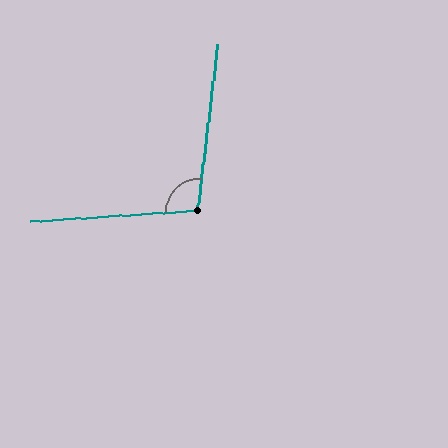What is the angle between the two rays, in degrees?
Approximately 101 degrees.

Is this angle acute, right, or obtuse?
It is obtuse.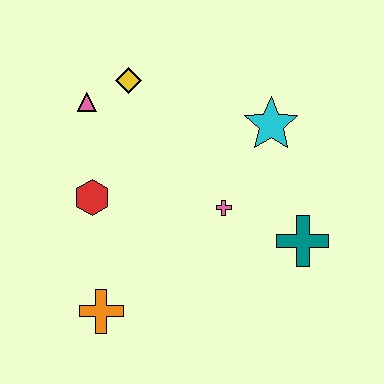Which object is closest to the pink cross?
The teal cross is closest to the pink cross.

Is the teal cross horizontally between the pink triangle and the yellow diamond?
No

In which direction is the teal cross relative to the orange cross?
The teal cross is to the right of the orange cross.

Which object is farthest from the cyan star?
The orange cross is farthest from the cyan star.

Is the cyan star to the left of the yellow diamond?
No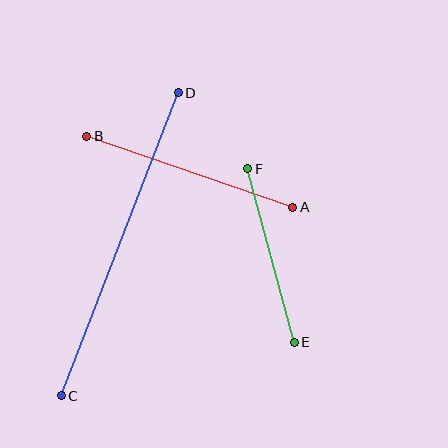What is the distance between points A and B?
The distance is approximately 218 pixels.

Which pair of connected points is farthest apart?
Points C and D are farthest apart.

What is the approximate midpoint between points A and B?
The midpoint is at approximately (190, 172) pixels.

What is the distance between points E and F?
The distance is approximately 180 pixels.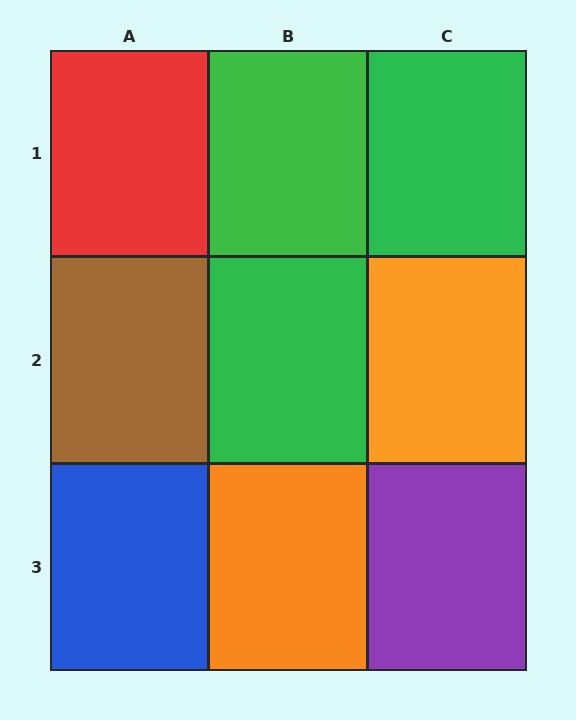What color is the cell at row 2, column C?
Orange.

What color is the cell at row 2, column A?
Brown.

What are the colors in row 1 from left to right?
Red, green, green.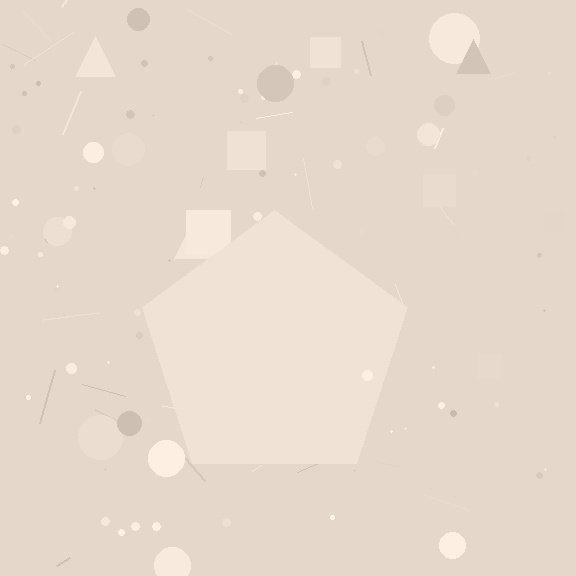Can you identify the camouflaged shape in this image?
The camouflaged shape is a pentagon.